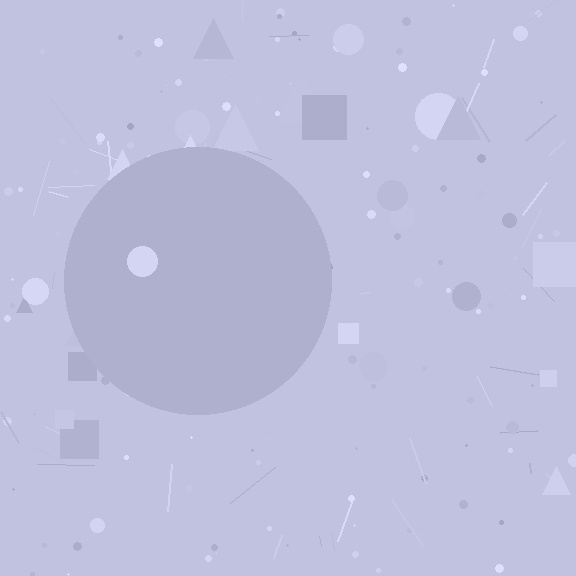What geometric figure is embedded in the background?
A circle is embedded in the background.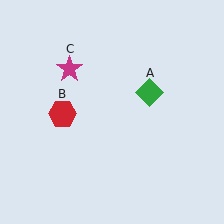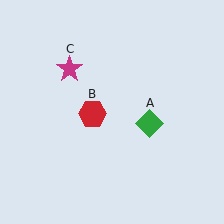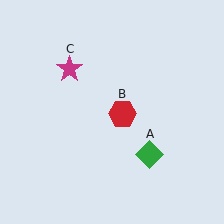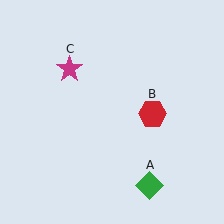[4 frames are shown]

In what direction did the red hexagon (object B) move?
The red hexagon (object B) moved right.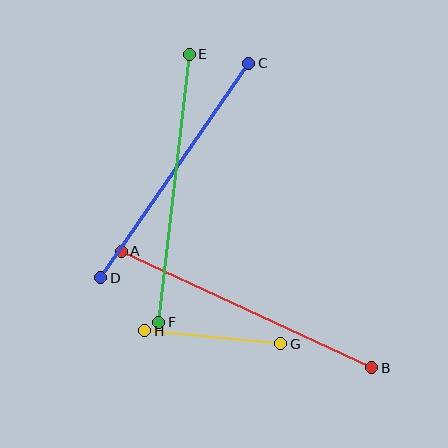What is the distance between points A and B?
The distance is approximately 276 pixels.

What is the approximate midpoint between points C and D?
The midpoint is at approximately (175, 170) pixels.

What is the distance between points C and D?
The distance is approximately 261 pixels.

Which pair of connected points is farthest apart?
Points A and B are farthest apart.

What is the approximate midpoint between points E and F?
The midpoint is at approximately (174, 188) pixels.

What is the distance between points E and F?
The distance is approximately 270 pixels.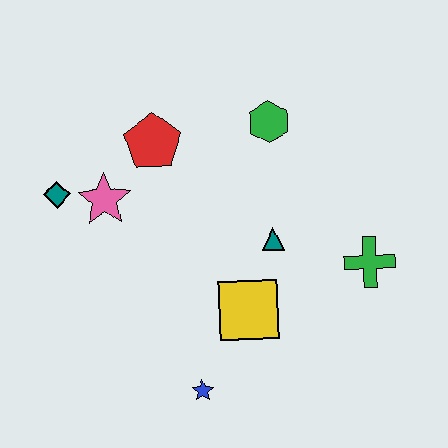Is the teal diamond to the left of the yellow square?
Yes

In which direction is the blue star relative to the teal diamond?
The blue star is below the teal diamond.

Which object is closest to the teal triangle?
The yellow square is closest to the teal triangle.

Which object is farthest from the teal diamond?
The green cross is farthest from the teal diamond.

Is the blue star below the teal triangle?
Yes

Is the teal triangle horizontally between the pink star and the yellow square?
No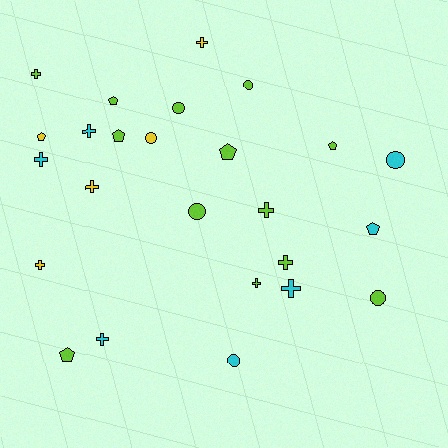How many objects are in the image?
There are 25 objects.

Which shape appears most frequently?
Cross, with 11 objects.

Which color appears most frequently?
Lime, with 13 objects.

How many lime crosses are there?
There are 4 lime crosses.